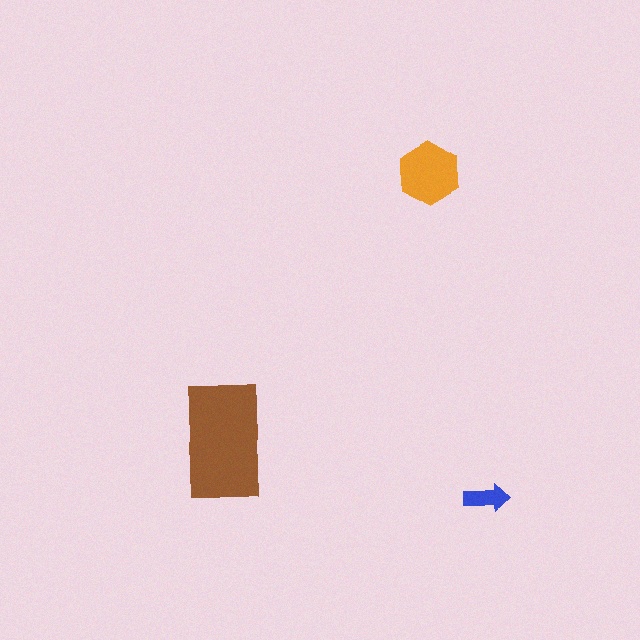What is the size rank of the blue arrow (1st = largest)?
3rd.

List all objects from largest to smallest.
The brown rectangle, the orange hexagon, the blue arrow.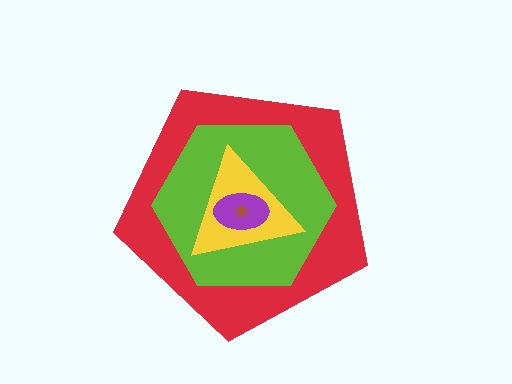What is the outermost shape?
The red pentagon.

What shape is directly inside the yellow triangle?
The purple ellipse.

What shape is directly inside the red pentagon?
The lime hexagon.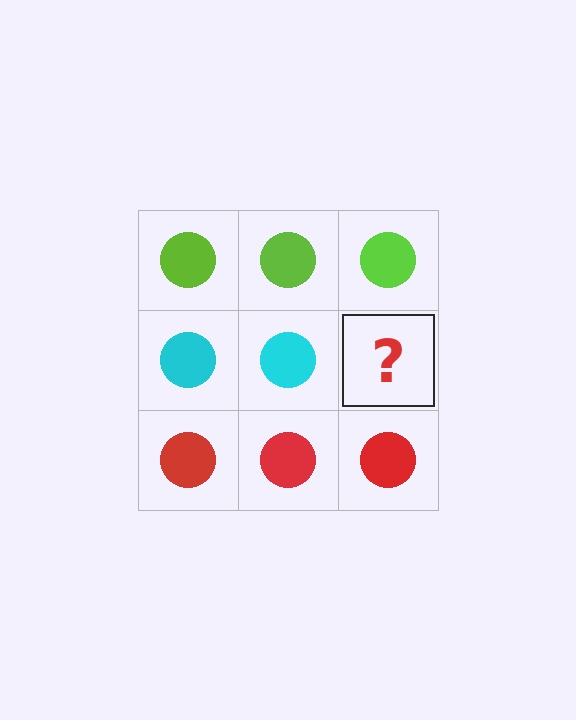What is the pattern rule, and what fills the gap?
The rule is that each row has a consistent color. The gap should be filled with a cyan circle.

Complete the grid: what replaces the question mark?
The question mark should be replaced with a cyan circle.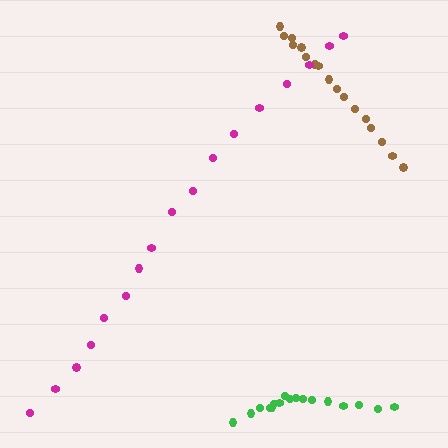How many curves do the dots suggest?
There are 3 distinct paths.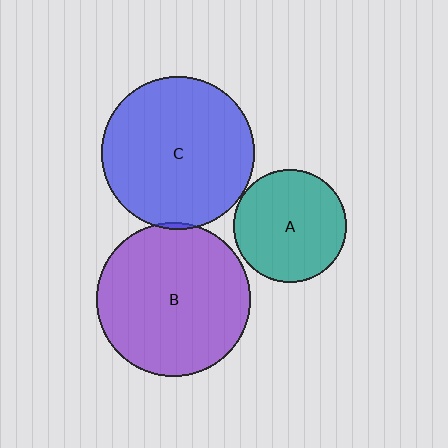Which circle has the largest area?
Circle B (purple).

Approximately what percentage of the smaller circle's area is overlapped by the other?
Approximately 5%.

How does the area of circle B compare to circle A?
Approximately 1.9 times.